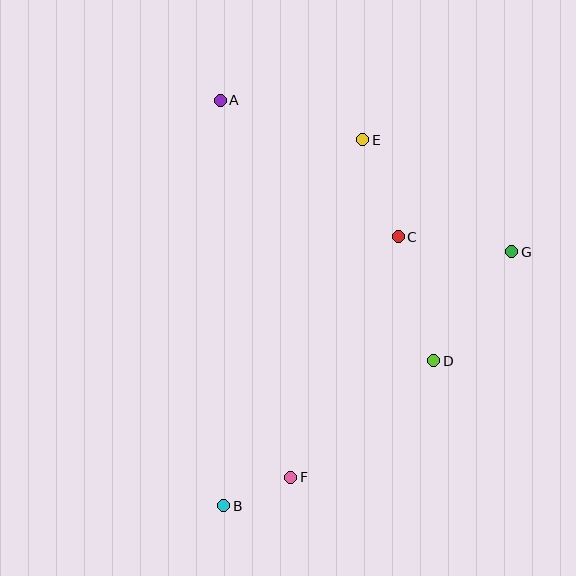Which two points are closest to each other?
Points B and F are closest to each other.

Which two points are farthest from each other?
Points A and B are farthest from each other.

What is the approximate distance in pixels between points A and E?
The distance between A and E is approximately 148 pixels.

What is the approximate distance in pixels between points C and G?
The distance between C and G is approximately 115 pixels.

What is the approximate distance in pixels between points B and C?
The distance between B and C is approximately 320 pixels.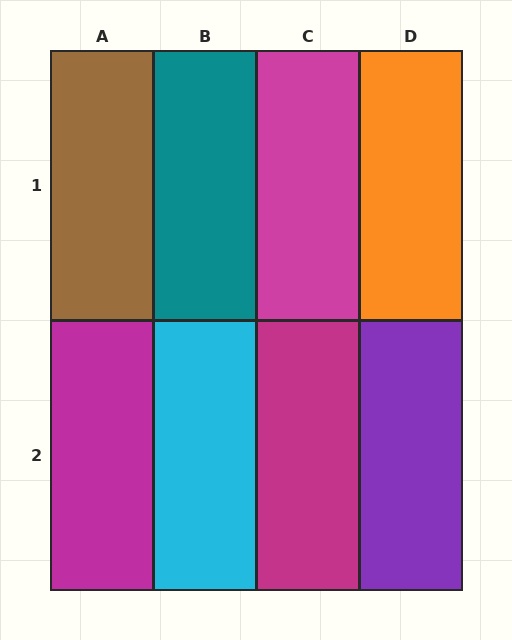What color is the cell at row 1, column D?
Orange.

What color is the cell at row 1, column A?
Brown.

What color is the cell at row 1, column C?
Magenta.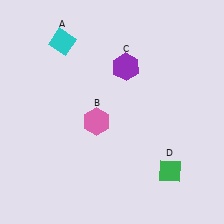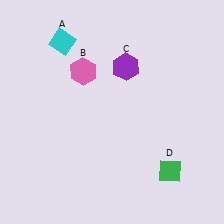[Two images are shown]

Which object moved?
The pink hexagon (B) moved up.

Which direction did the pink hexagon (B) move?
The pink hexagon (B) moved up.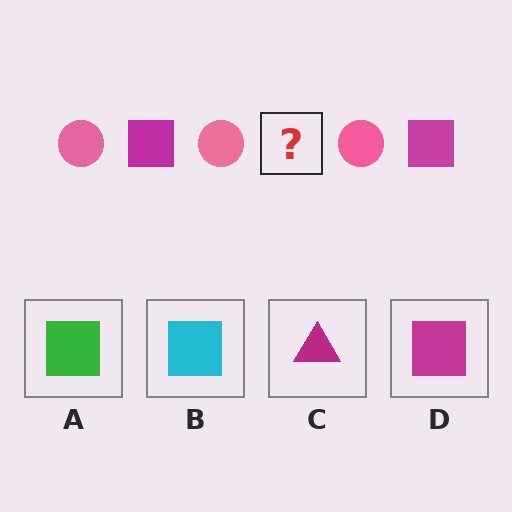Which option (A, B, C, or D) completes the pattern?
D.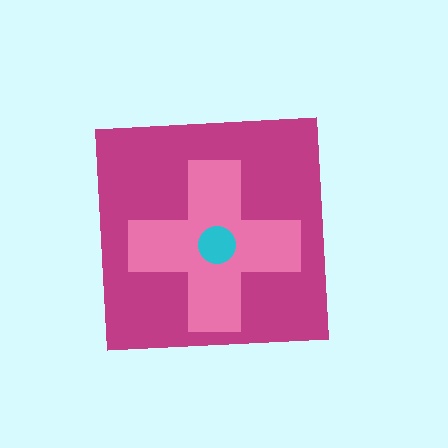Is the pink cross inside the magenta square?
Yes.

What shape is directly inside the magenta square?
The pink cross.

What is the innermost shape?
The cyan circle.